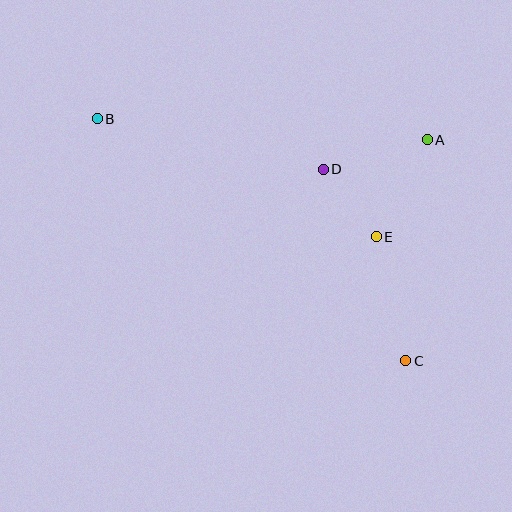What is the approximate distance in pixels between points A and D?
The distance between A and D is approximately 108 pixels.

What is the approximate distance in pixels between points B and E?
The distance between B and E is approximately 303 pixels.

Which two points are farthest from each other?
Points B and C are farthest from each other.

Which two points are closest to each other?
Points D and E are closest to each other.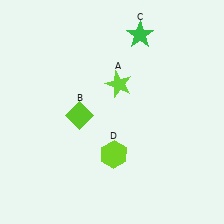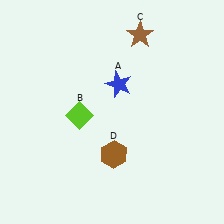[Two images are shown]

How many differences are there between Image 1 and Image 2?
There are 3 differences between the two images.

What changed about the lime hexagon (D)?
In Image 1, D is lime. In Image 2, it changed to brown.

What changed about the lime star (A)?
In Image 1, A is lime. In Image 2, it changed to blue.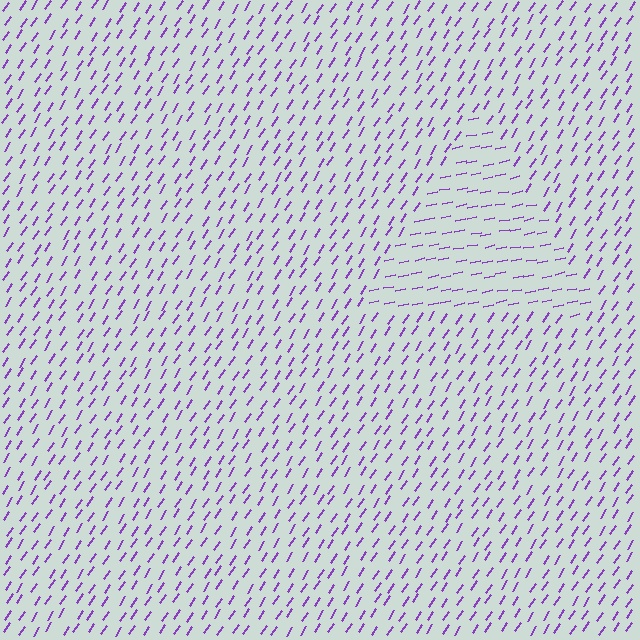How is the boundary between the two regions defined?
The boundary is defined purely by a change in line orientation (approximately 45 degrees difference). All lines are the same color and thickness.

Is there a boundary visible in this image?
Yes, there is a texture boundary formed by a change in line orientation.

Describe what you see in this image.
The image is filled with small purple line segments. A triangle region in the image has lines oriented differently from the surrounding lines, creating a visible texture boundary.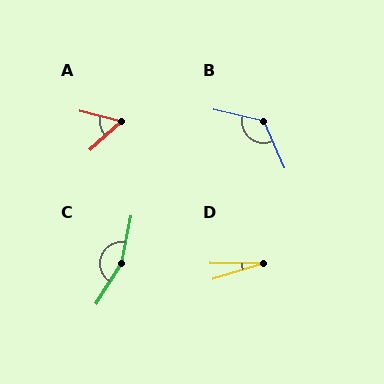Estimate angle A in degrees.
Approximately 56 degrees.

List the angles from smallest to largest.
D (17°), A (56°), B (127°), C (160°).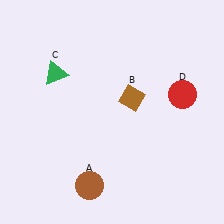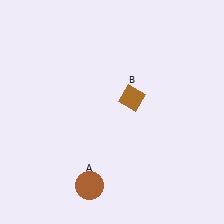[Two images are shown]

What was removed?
The green triangle (C), the red circle (D) were removed in Image 2.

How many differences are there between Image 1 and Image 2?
There are 2 differences between the two images.